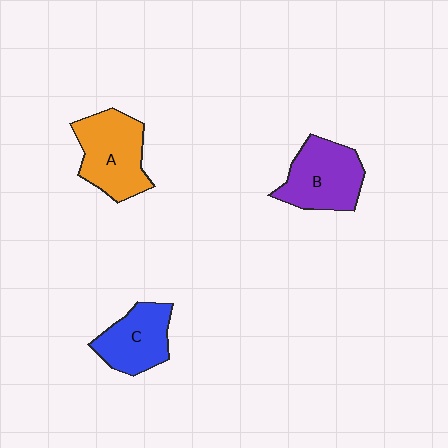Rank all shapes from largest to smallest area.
From largest to smallest: A (orange), B (purple), C (blue).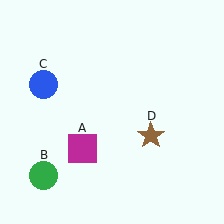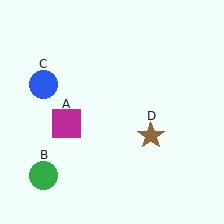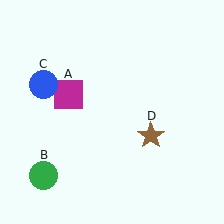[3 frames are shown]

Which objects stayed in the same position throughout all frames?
Green circle (object B) and blue circle (object C) and brown star (object D) remained stationary.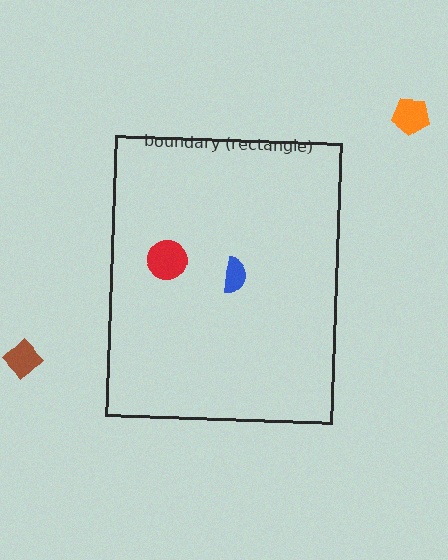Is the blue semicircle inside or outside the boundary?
Inside.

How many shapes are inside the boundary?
2 inside, 2 outside.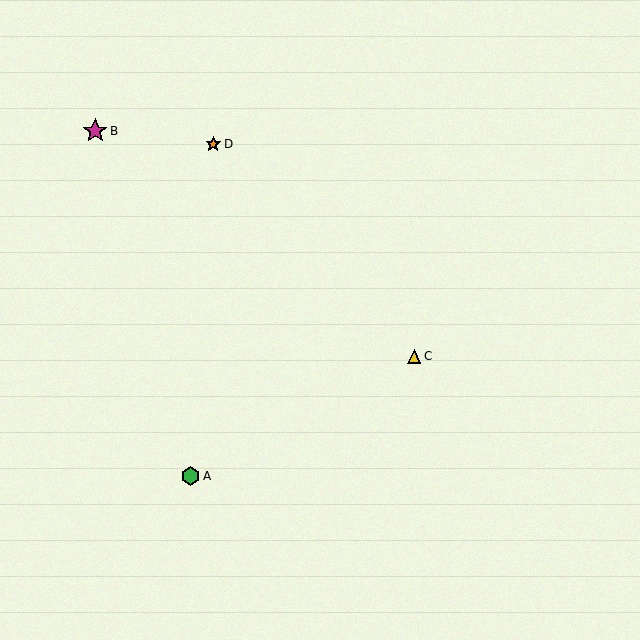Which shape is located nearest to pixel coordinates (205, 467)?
The green hexagon (labeled A) at (190, 476) is nearest to that location.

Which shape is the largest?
The magenta star (labeled B) is the largest.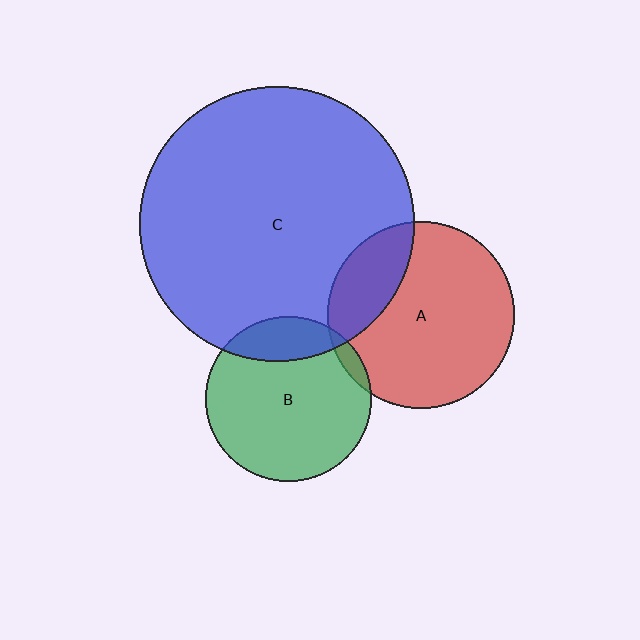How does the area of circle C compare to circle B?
Approximately 2.7 times.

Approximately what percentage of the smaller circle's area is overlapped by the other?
Approximately 25%.